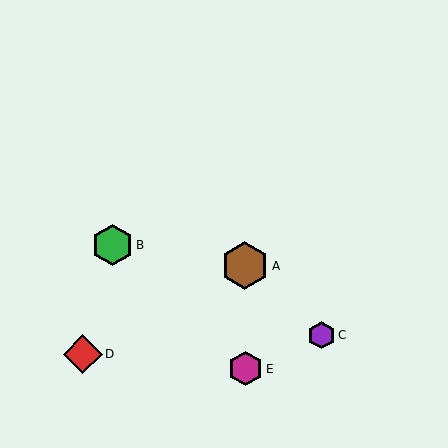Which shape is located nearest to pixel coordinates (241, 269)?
The brown hexagon (labeled A) at (245, 266) is nearest to that location.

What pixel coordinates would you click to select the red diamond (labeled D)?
Click at (83, 354) to select the red diamond D.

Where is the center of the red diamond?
The center of the red diamond is at (83, 354).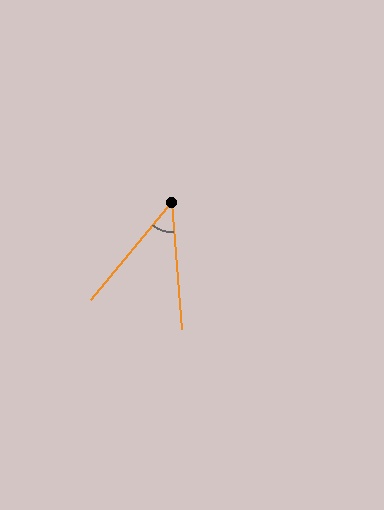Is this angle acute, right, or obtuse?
It is acute.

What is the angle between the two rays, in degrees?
Approximately 44 degrees.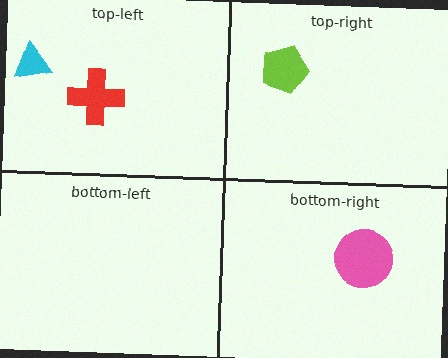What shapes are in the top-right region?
The lime pentagon.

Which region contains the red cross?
The top-left region.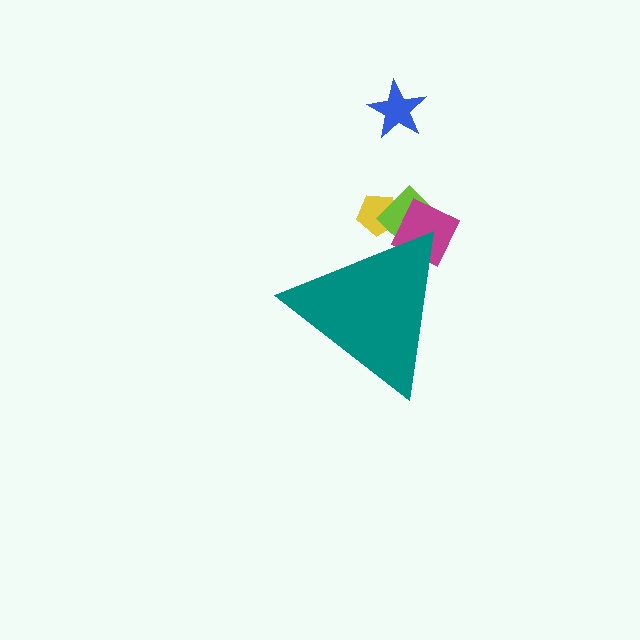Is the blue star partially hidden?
No, the blue star is fully visible.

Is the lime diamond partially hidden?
Yes, the lime diamond is partially hidden behind the teal triangle.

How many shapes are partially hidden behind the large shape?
3 shapes are partially hidden.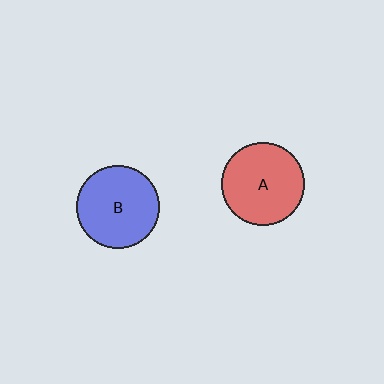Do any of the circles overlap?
No, none of the circles overlap.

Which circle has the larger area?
Circle B (blue).